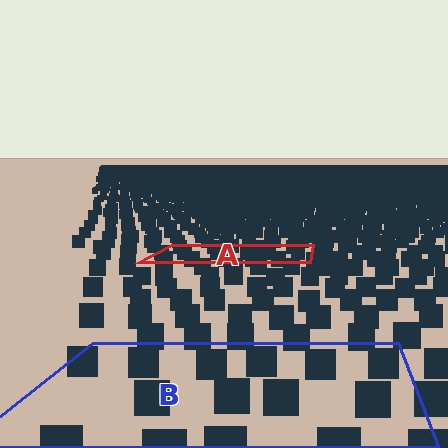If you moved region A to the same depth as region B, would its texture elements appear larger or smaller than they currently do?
They would appear larger. At a closer depth, the same texture elements are projected at a bigger on-screen size.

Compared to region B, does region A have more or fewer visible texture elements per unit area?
Region A has more texture elements per unit area — they are packed more densely because it is farther away.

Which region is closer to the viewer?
Region B is closer. The texture elements there are larger and more spread out.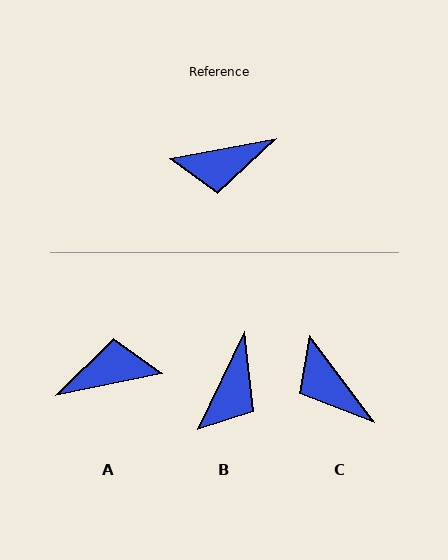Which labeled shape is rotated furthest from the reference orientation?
A, about 179 degrees away.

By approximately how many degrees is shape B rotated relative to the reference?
Approximately 54 degrees counter-clockwise.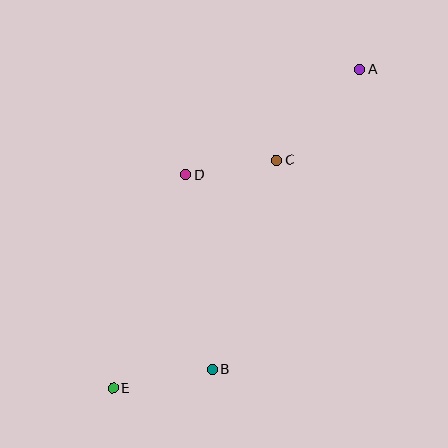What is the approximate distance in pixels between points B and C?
The distance between B and C is approximately 219 pixels.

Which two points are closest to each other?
Points C and D are closest to each other.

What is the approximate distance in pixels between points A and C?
The distance between A and C is approximately 123 pixels.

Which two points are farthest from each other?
Points A and E are farthest from each other.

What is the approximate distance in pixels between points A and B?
The distance between A and B is approximately 334 pixels.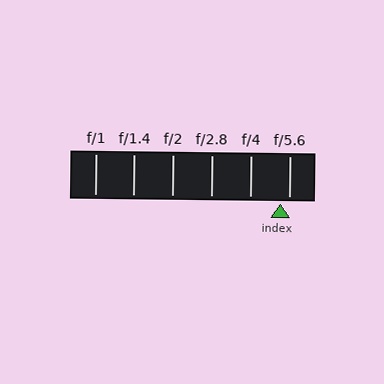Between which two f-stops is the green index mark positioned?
The index mark is between f/4 and f/5.6.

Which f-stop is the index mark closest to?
The index mark is closest to f/5.6.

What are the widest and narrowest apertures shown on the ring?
The widest aperture shown is f/1 and the narrowest is f/5.6.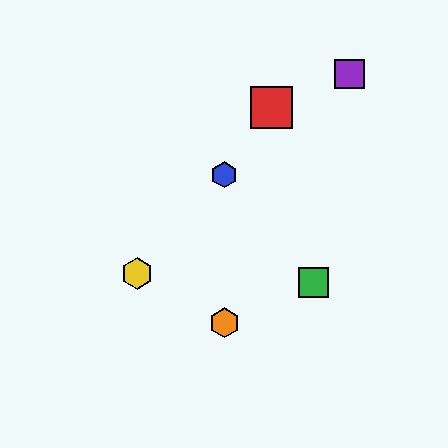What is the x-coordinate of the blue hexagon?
The blue hexagon is at x≈224.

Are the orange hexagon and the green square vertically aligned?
No, the orange hexagon is at x≈224 and the green square is at x≈313.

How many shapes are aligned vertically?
2 shapes (the blue hexagon, the orange hexagon) are aligned vertically.